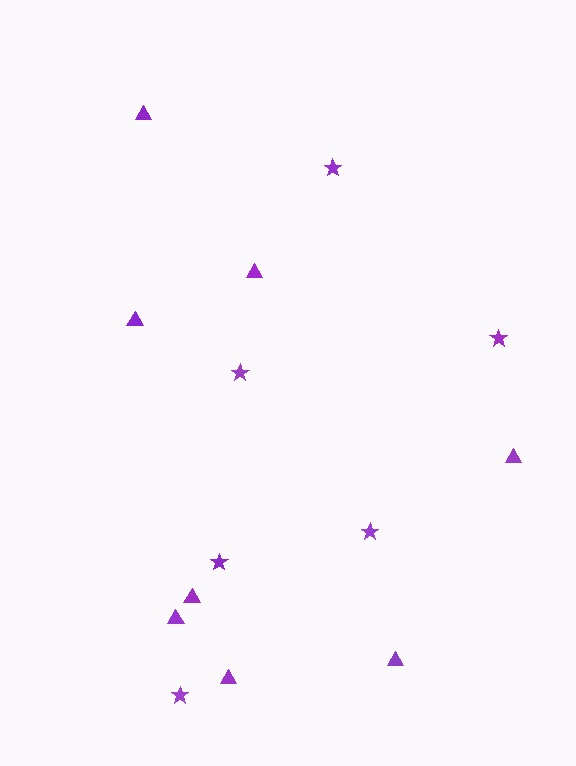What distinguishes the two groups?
There are 2 groups: one group of stars (6) and one group of triangles (8).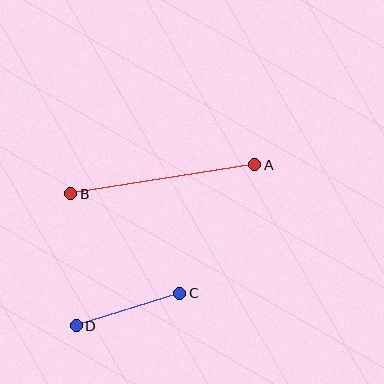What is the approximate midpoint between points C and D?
The midpoint is at approximately (128, 310) pixels.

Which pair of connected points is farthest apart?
Points A and B are farthest apart.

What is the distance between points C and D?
The distance is approximately 109 pixels.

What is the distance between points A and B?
The distance is approximately 187 pixels.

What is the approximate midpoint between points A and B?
The midpoint is at approximately (163, 179) pixels.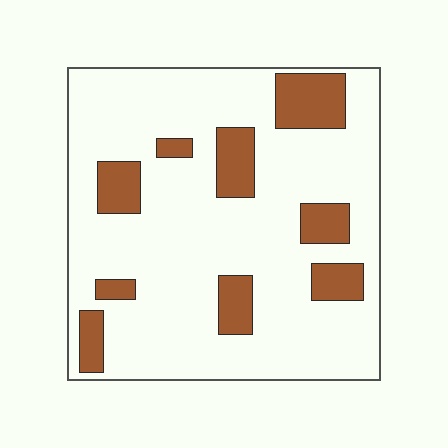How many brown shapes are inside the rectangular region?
9.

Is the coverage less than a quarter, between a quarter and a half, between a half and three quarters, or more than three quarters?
Less than a quarter.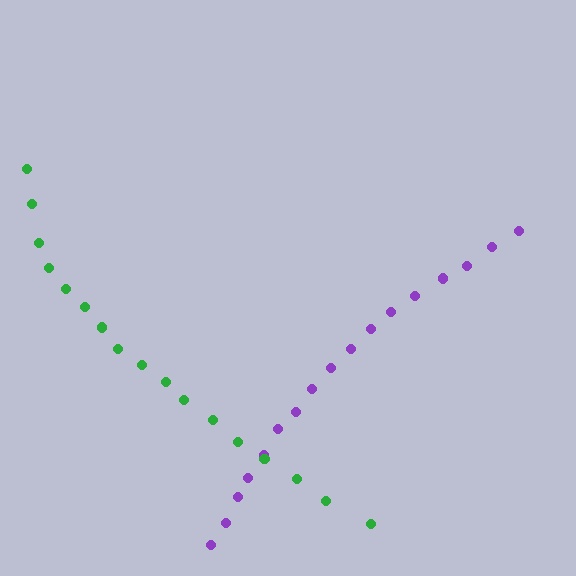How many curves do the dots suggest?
There are 2 distinct paths.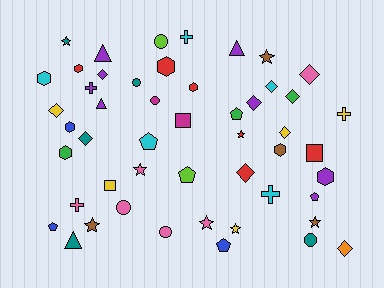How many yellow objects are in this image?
There are 5 yellow objects.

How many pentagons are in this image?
There are 6 pentagons.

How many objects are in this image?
There are 50 objects.